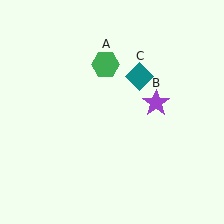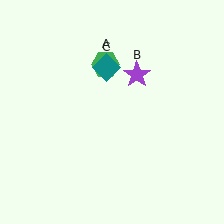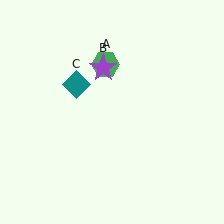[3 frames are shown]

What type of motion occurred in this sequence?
The purple star (object B), teal diamond (object C) rotated counterclockwise around the center of the scene.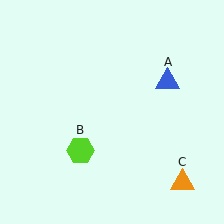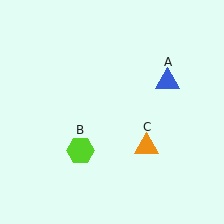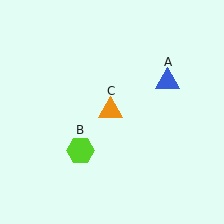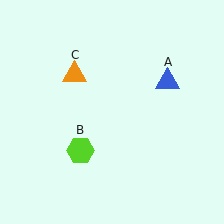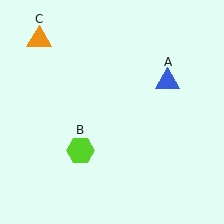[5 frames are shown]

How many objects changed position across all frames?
1 object changed position: orange triangle (object C).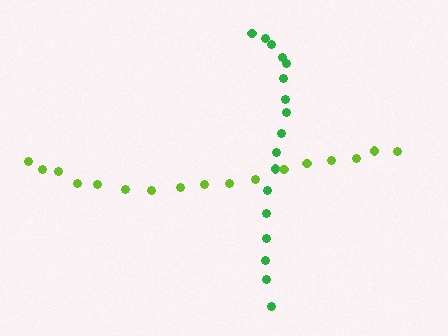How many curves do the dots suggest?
There are 2 distinct paths.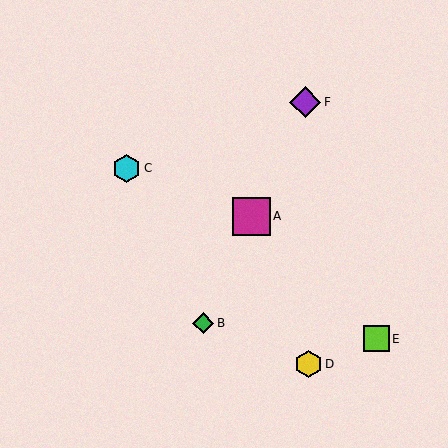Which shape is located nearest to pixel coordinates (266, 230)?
The magenta square (labeled A) at (251, 216) is nearest to that location.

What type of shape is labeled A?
Shape A is a magenta square.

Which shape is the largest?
The magenta square (labeled A) is the largest.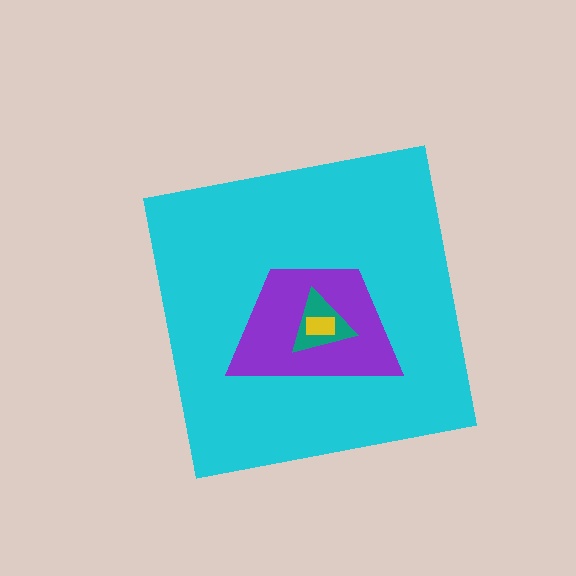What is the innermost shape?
The yellow rectangle.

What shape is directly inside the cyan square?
The purple trapezoid.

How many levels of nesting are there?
4.